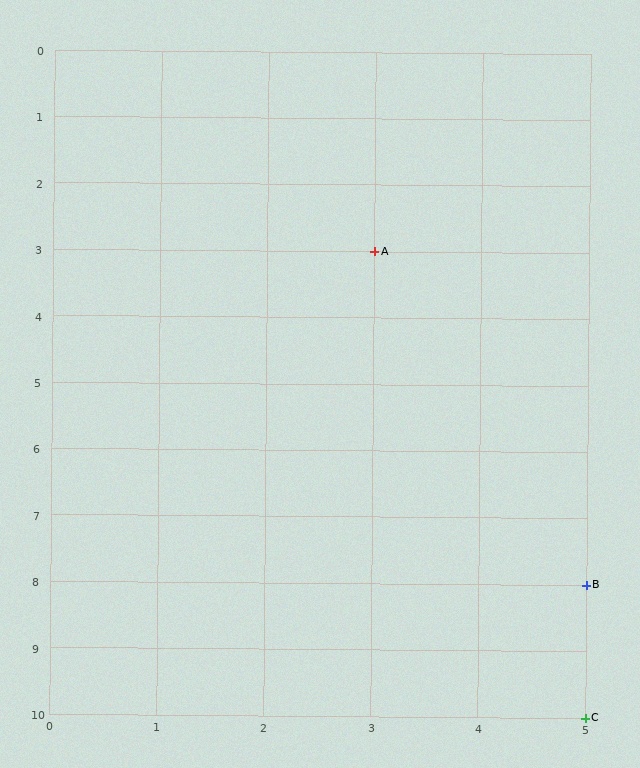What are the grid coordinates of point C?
Point C is at grid coordinates (5, 10).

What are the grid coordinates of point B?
Point B is at grid coordinates (5, 8).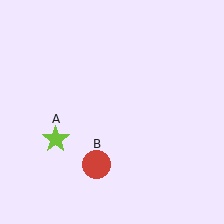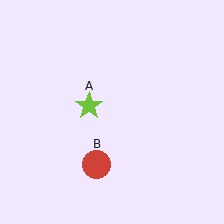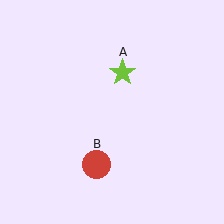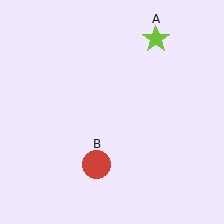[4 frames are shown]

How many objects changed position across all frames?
1 object changed position: lime star (object A).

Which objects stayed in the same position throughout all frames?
Red circle (object B) remained stationary.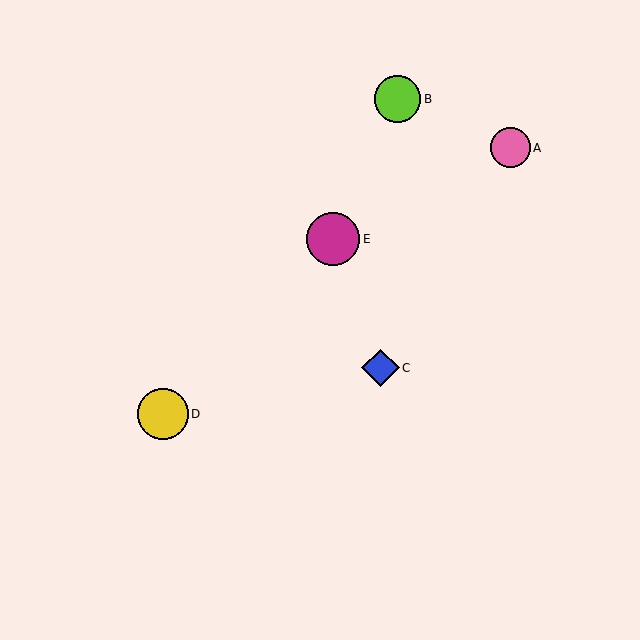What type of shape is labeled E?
Shape E is a magenta circle.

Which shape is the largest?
The magenta circle (labeled E) is the largest.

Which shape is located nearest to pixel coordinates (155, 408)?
The yellow circle (labeled D) at (163, 414) is nearest to that location.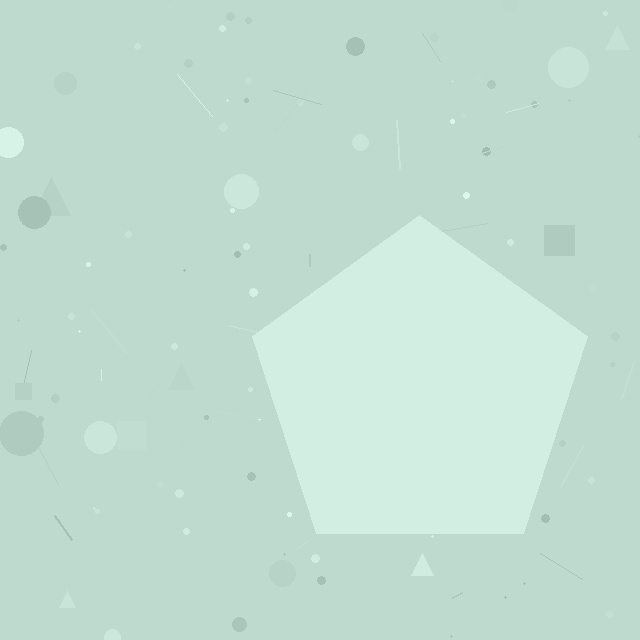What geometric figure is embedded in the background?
A pentagon is embedded in the background.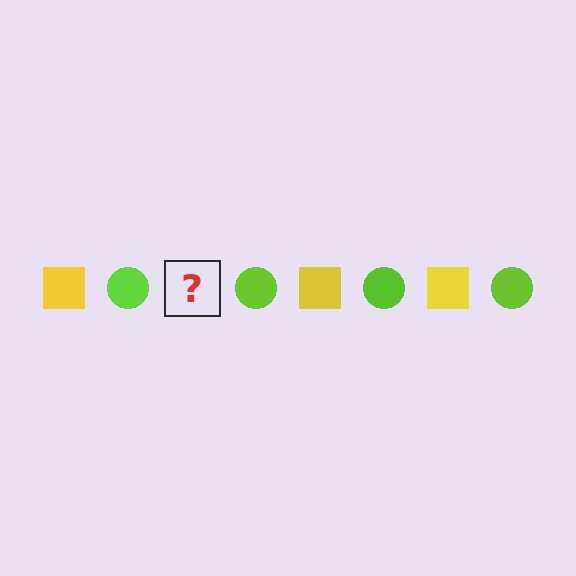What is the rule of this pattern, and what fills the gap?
The rule is that the pattern alternates between yellow square and lime circle. The gap should be filled with a yellow square.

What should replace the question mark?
The question mark should be replaced with a yellow square.